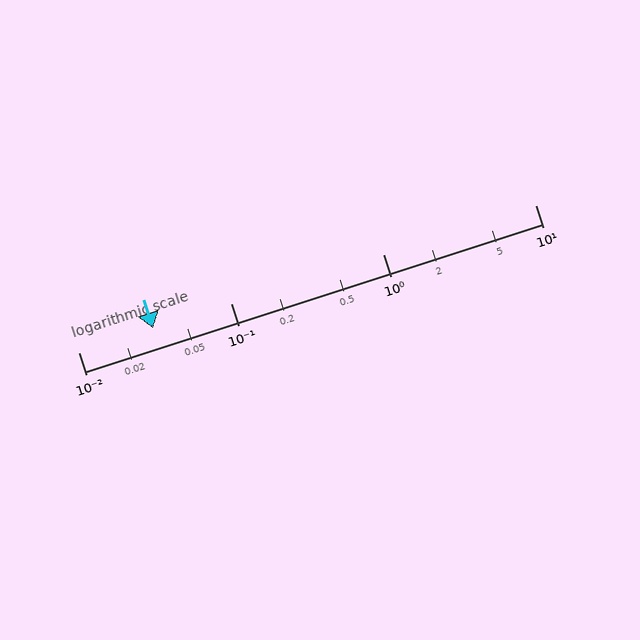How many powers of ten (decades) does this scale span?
The scale spans 3 decades, from 0.01 to 10.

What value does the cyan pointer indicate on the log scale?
The pointer indicates approximately 0.031.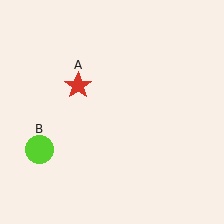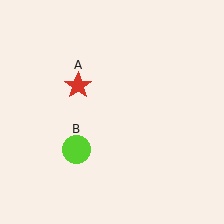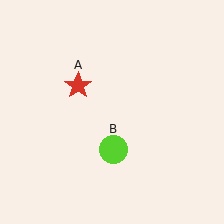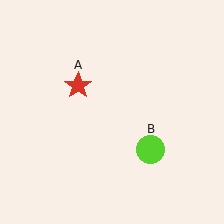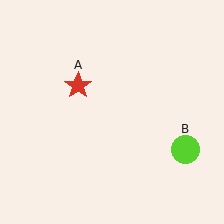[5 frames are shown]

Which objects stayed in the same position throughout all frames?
Red star (object A) remained stationary.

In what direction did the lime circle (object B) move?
The lime circle (object B) moved right.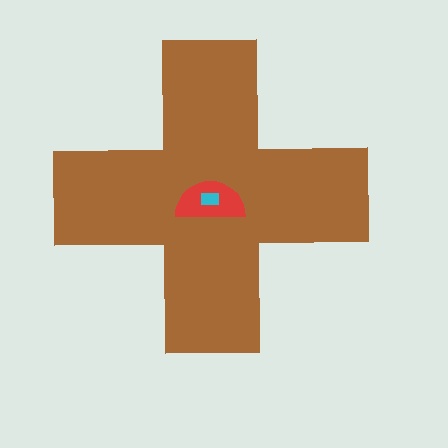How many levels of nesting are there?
3.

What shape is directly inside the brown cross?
The red semicircle.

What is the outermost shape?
The brown cross.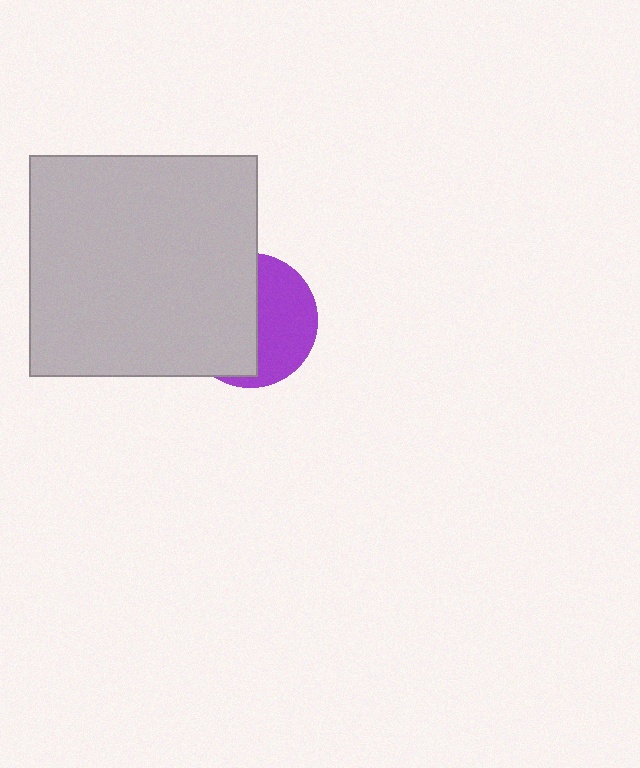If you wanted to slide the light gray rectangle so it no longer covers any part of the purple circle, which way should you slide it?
Slide it left — that is the most direct way to separate the two shapes.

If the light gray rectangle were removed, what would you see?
You would see the complete purple circle.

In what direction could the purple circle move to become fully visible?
The purple circle could move right. That would shift it out from behind the light gray rectangle entirely.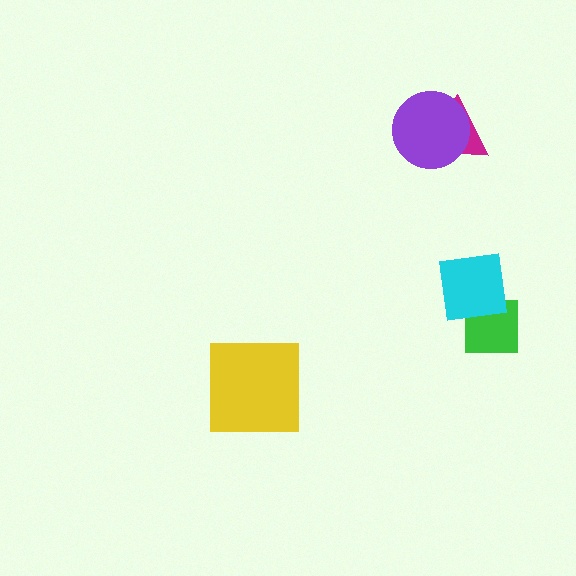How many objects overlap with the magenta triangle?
1 object overlaps with the magenta triangle.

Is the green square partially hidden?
Yes, it is partially covered by another shape.